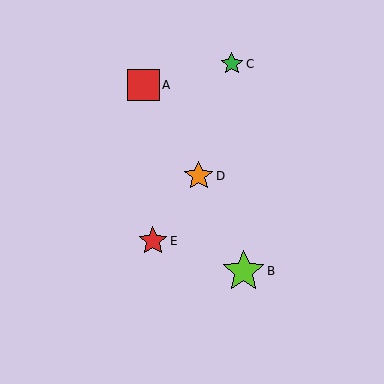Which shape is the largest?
The lime star (labeled B) is the largest.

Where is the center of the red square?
The center of the red square is at (143, 85).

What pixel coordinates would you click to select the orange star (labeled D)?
Click at (199, 176) to select the orange star D.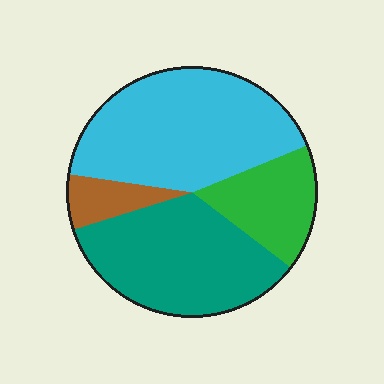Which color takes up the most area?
Cyan, at roughly 40%.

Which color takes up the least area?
Brown, at roughly 5%.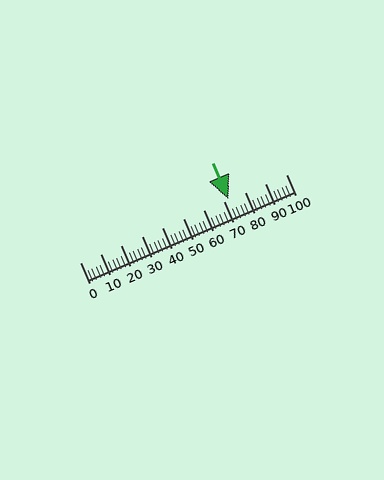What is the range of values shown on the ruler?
The ruler shows values from 0 to 100.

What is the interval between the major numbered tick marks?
The major tick marks are spaced 10 units apart.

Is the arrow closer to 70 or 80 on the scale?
The arrow is closer to 70.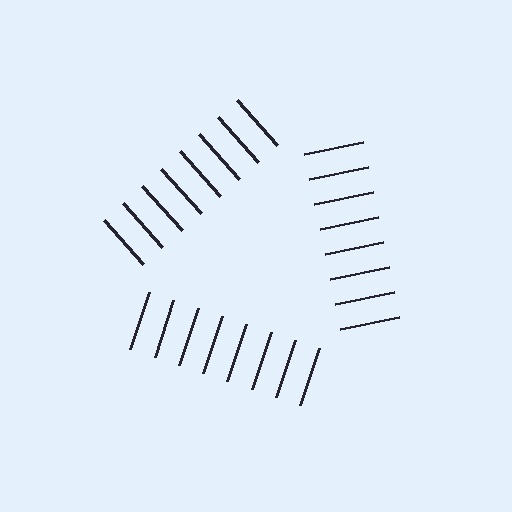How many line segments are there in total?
24 — 8 along each of the 3 edges.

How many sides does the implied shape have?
3 sides — the line-ends trace a triangle.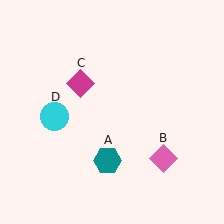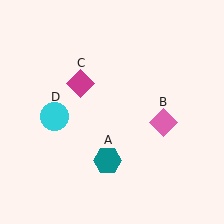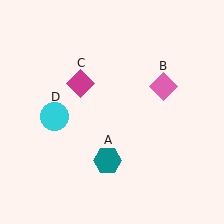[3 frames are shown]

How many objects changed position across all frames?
1 object changed position: pink diamond (object B).